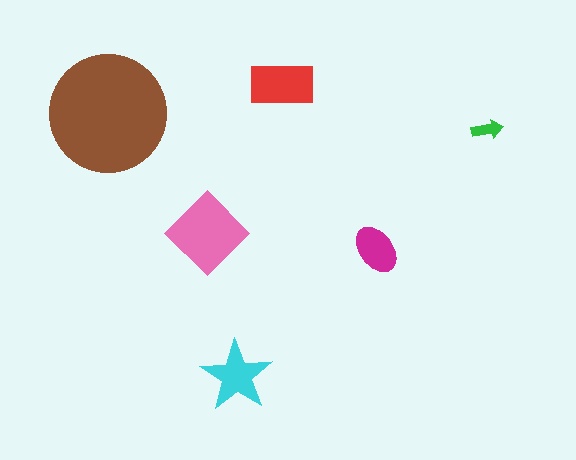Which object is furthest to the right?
The green arrow is rightmost.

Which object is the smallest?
The green arrow.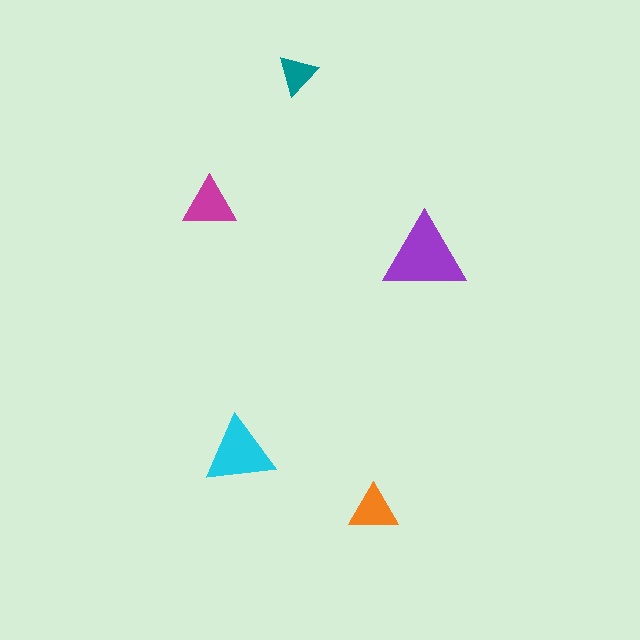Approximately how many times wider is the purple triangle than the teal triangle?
About 2 times wider.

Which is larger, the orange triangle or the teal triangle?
The orange one.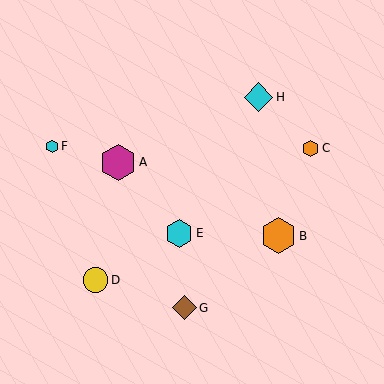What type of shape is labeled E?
Shape E is a cyan hexagon.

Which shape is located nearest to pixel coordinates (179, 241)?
The cyan hexagon (labeled E) at (179, 233) is nearest to that location.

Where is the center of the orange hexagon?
The center of the orange hexagon is at (278, 236).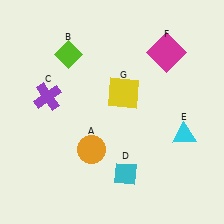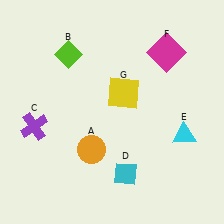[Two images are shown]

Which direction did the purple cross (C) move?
The purple cross (C) moved down.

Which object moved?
The purple cross (C) moved down.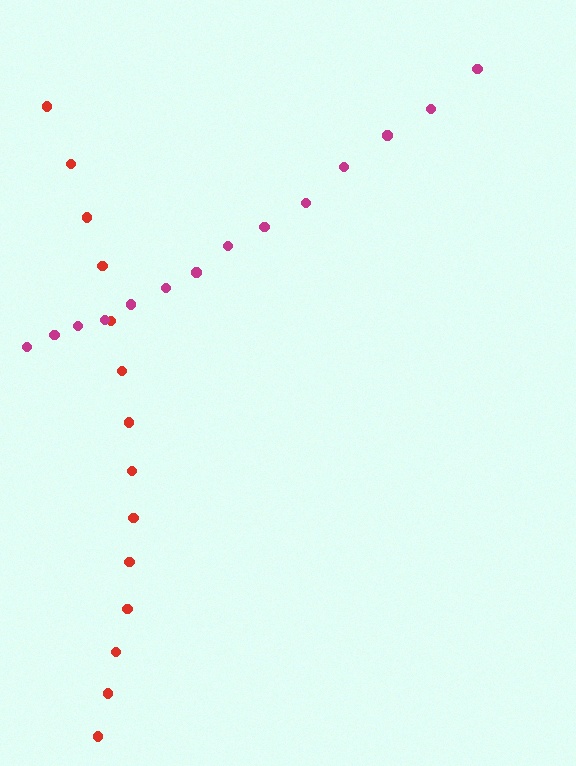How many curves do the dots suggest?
There are 2 distinct paths.